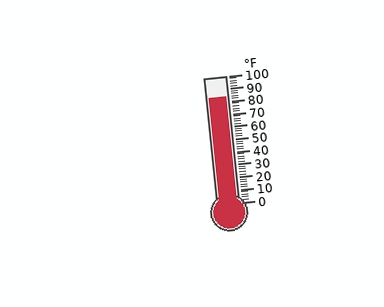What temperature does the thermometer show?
The thermometer shows approximately 84°F.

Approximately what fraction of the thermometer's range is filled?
The thermometer is filled to approximately 85% of its range.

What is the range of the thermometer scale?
The thermometer scale ranges from 0°F to 100°F.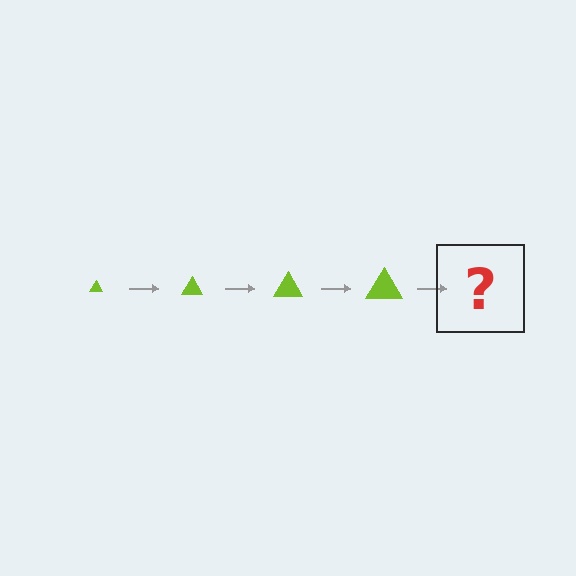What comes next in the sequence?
The next element should be a lime triangle, larger than the previous one.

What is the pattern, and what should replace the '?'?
The pattern is that the triangle gets progressively larger each step. The '?' should be a lime triangle, larger than the previous one.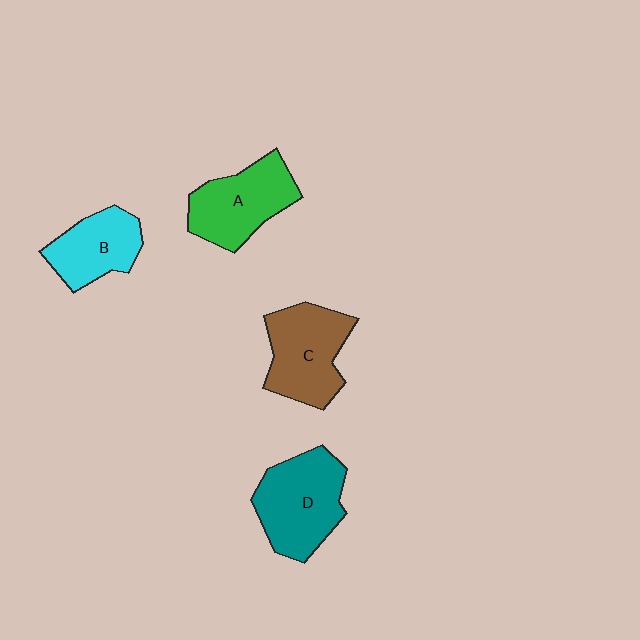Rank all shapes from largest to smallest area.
From largest to smallest: D (teal), C (brown), A (green), B (cyan).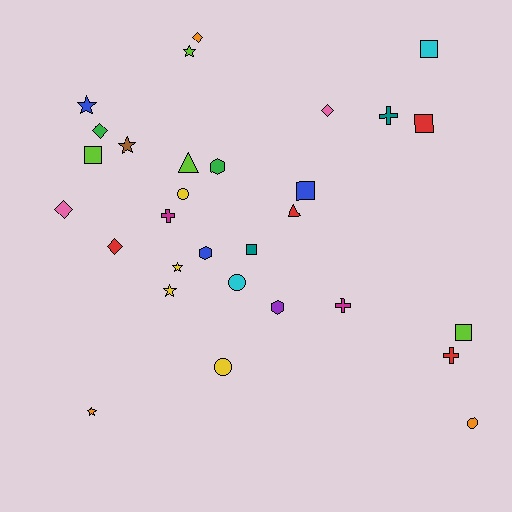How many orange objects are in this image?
There are 3 orange objects.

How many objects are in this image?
There are 30 objects.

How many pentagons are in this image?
There are no pentagons.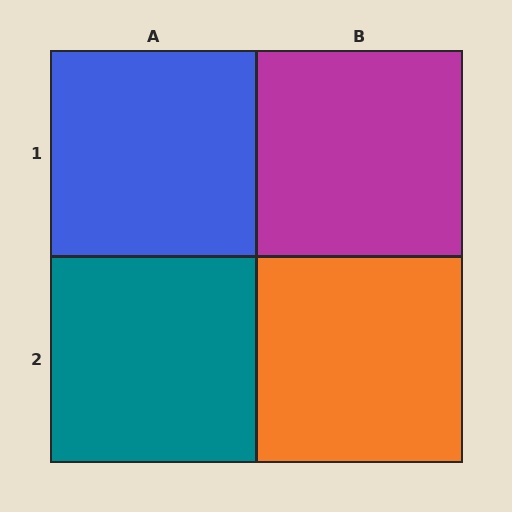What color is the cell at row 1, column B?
Magenta.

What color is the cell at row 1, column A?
Blue.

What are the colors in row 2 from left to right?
Teal, orange.